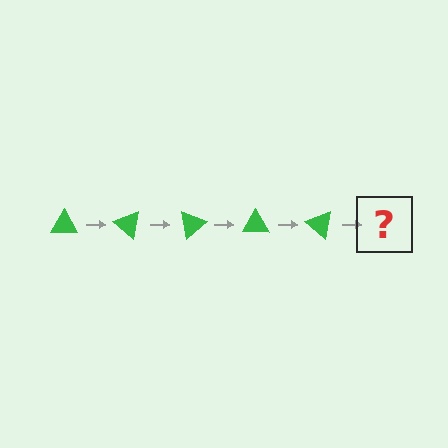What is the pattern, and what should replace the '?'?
The pattern is that the triangle rotates 40 degrees each step. The '?' should be a green triangle rotated 200 degrees.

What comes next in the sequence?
The next element should be a green triangle rotated 200 degrees.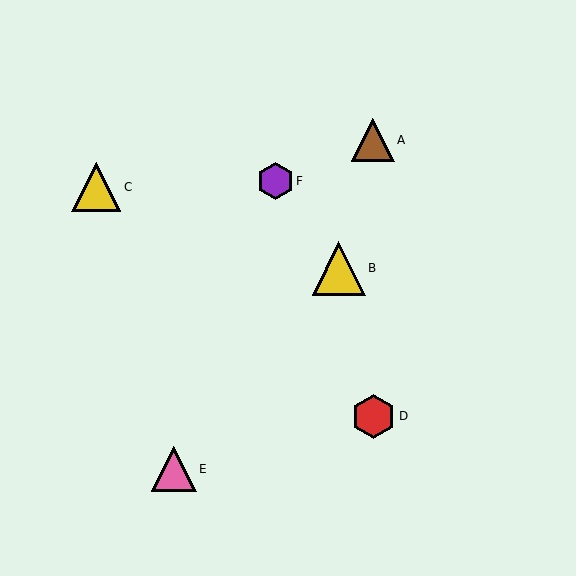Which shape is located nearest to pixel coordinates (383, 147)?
The brown triangle (labeled A) at (373, 140) is nearest to that location.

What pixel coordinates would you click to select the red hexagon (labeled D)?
Click at (374, 416) to select the red hexagon D.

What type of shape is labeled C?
Shape C is a yellow triangle.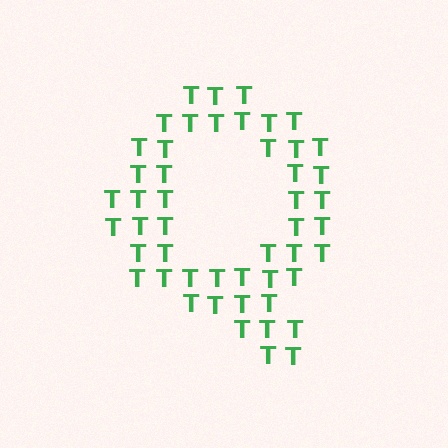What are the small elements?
The small elements are letter T's.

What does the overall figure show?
The overall figure shows the letter Q.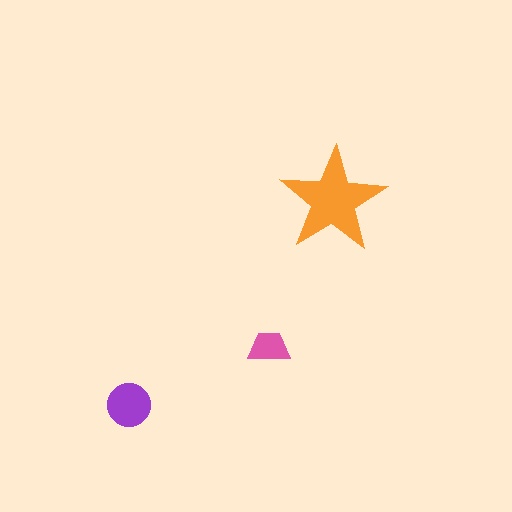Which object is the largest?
The orange star.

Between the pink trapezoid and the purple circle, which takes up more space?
The purple circle.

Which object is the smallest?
The pink trapezoid.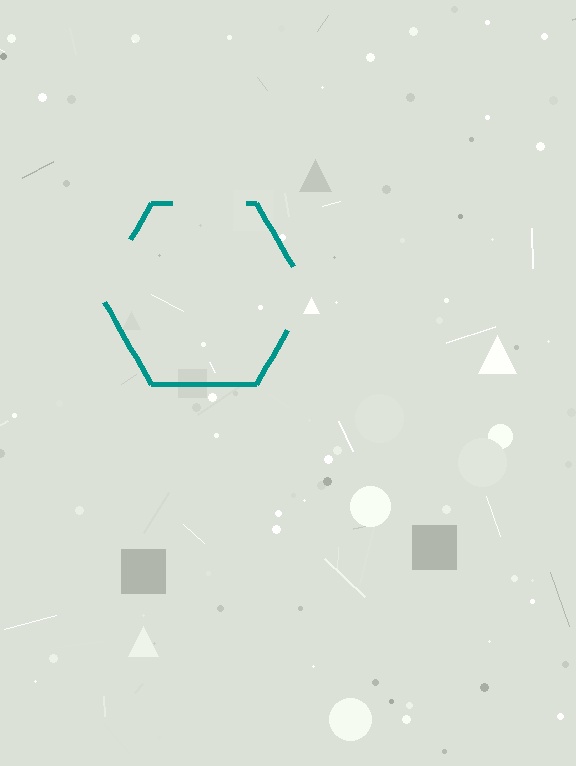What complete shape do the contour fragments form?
The contour fragments form a hexagon.